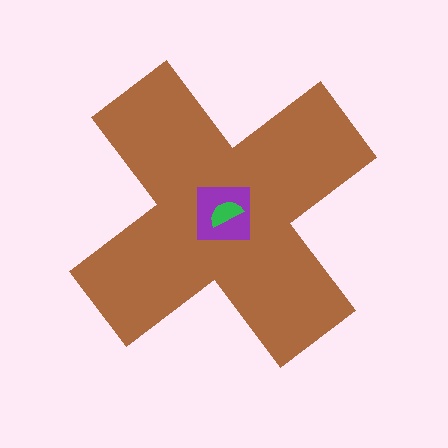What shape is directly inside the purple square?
The green semicircle.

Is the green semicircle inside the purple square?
Yes.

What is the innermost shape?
The green semicircle.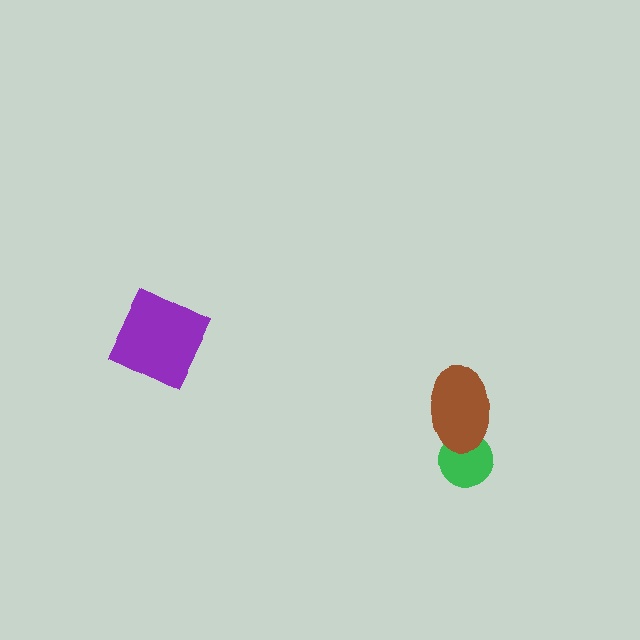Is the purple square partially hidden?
No, no other shape covers it.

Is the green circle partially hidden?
Yes, it is partially covered by another shape.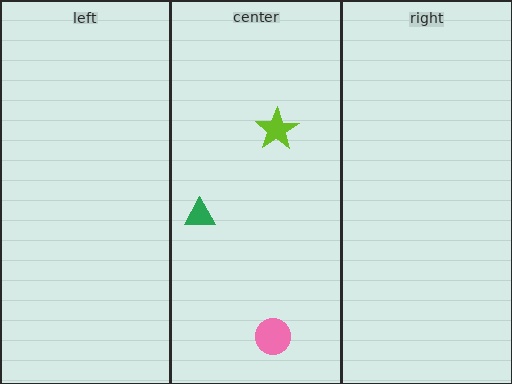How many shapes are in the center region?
3.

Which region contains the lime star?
The center region.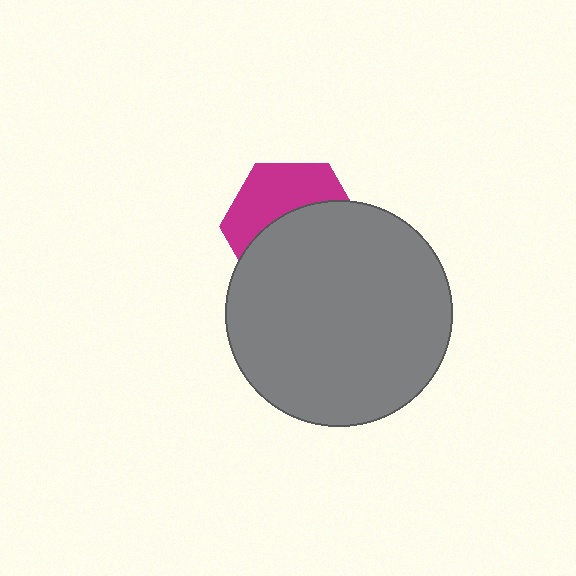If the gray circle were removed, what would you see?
You would see the complete magenta hexagon.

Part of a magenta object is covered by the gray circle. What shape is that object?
It is a hexagon.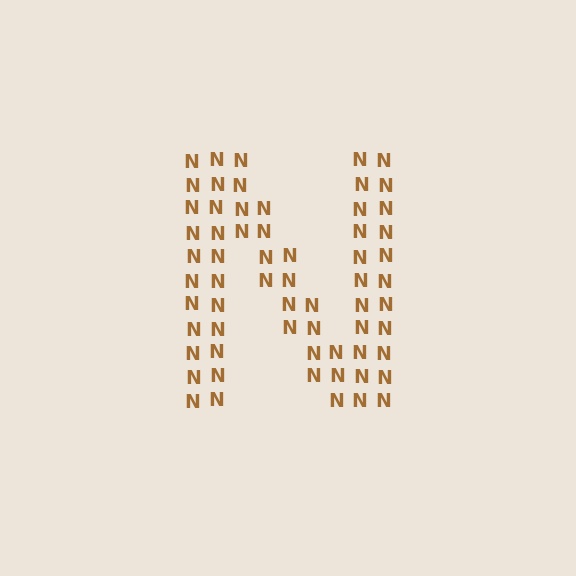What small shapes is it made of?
It is made of small letter N's.